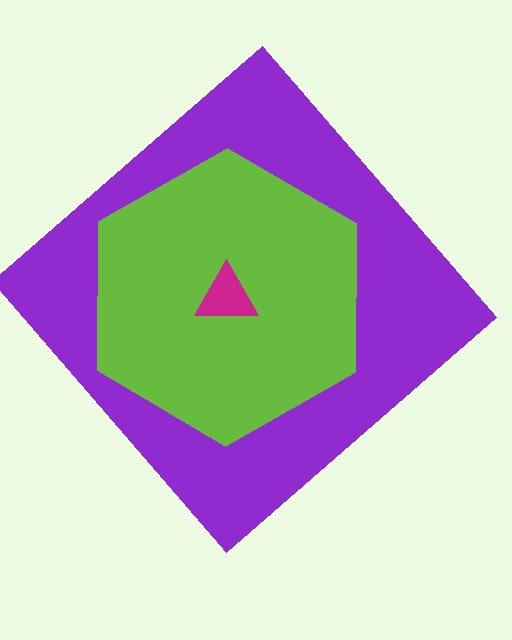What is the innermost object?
The magenta triangle.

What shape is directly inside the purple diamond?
The lime hexagon.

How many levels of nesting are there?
3.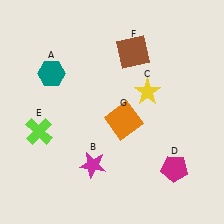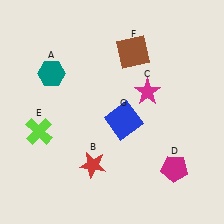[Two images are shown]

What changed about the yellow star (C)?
In Image 1, C is yellow. In Image 2, it changed to magenta.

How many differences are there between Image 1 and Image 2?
There are 3 differences between the two images.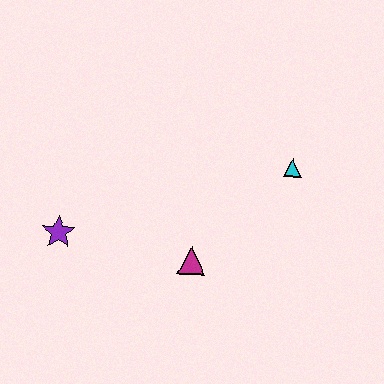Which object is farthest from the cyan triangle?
The purple star is farthest from the cyan triangle.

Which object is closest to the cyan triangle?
The magenta triangle is closest to the cyan triangle.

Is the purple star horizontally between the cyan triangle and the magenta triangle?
No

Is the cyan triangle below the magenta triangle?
No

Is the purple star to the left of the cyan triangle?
Yes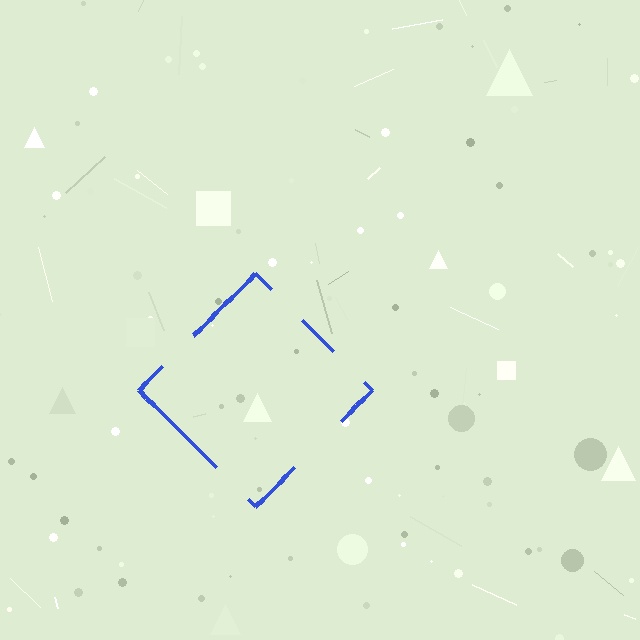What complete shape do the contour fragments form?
The contour fragments form a diamond.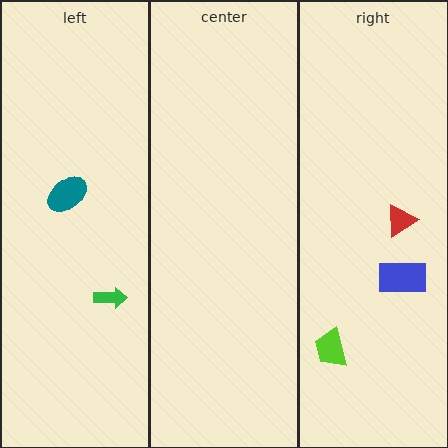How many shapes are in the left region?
2.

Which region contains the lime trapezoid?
The right region.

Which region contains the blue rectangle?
The right region.